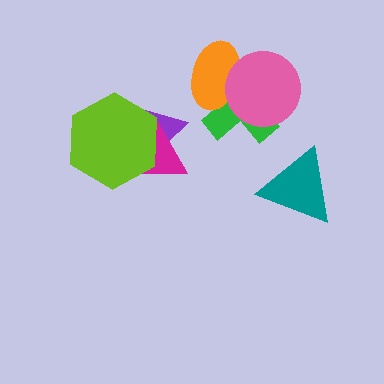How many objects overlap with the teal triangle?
0 objects overlap with the teal triangle.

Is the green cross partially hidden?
Yes, it is partially covered by another shape.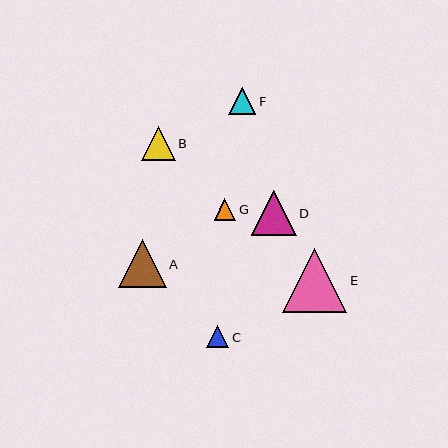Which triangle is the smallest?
Triangle G is the smallest with a size of approximately 22 pixels.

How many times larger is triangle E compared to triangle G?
Triangle E is approximately 3.0 times the size of triangle G.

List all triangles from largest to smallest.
From largest to smallest: E, A, D, B, F, C, G.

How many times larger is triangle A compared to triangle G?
Triangle A is approximately 2.2 times the size of triangle G.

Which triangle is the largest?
Triangle E is the largest with a size of approximately 64 pixels.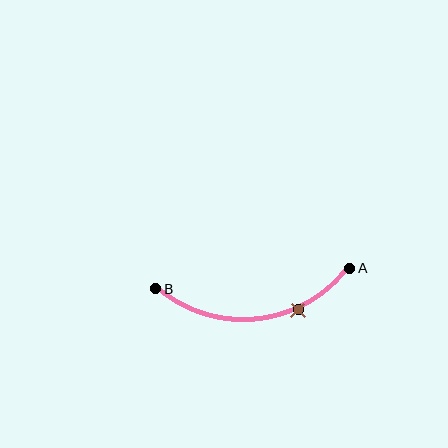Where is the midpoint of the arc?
The arc midpoint is the point on the curve farthest from the straight line joining A and B. It sits below that line.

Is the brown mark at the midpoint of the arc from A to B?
No. The brown mark lies on the arc but is closer to endpoint A. The arc midpoint would be at the point on the curve equidistant along the arc from both A and B.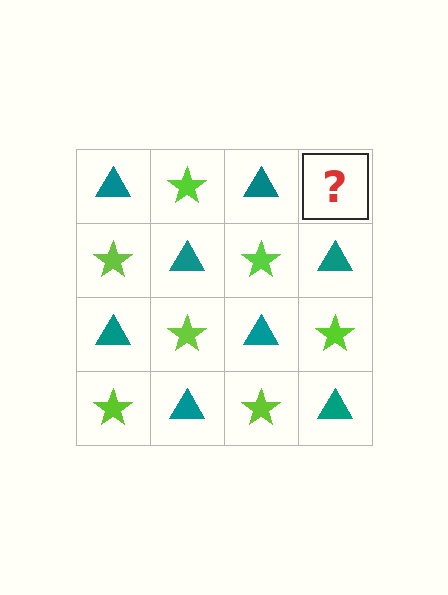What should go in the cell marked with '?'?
The missing cell should contain a lime star.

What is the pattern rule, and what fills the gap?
The rule is that it alternates teal triangle and lime star in a checkerboard pattern. The gap should be filled with a lime star.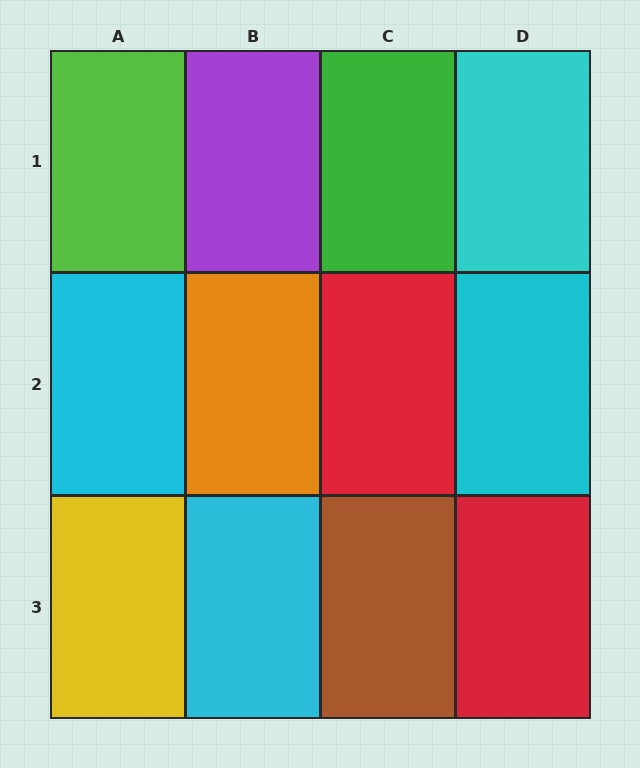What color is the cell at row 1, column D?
Cyan.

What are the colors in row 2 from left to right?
Cyan, orange, red, cyan.